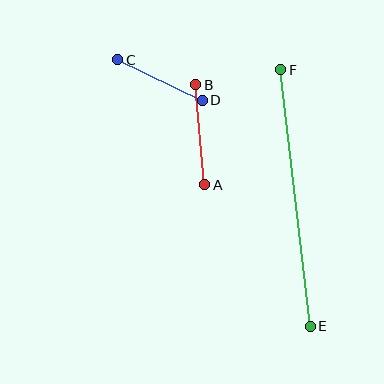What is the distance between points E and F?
The distance is approximately 258 pixels.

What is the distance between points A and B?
The distance is approximately 100 pixels.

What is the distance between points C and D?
The distance is approximately 94 pixels.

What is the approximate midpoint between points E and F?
The midpoint is at approximately (296, 198) pixels.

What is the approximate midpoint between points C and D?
The midpoint is at approximately (160, 80) pixels.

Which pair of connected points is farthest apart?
Points E and F are farthest apart.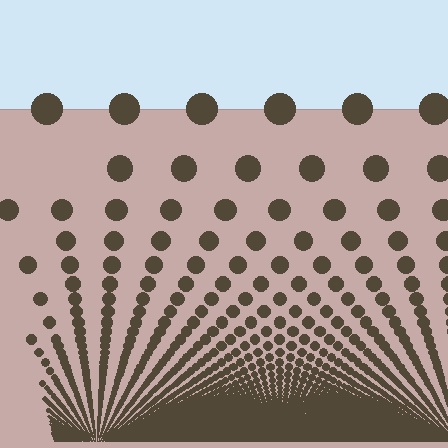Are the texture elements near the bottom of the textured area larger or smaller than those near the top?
Smaller. The gradient is inverted — elements near the bottom are smaller and denser.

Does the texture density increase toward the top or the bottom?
Density increases toward the bottom.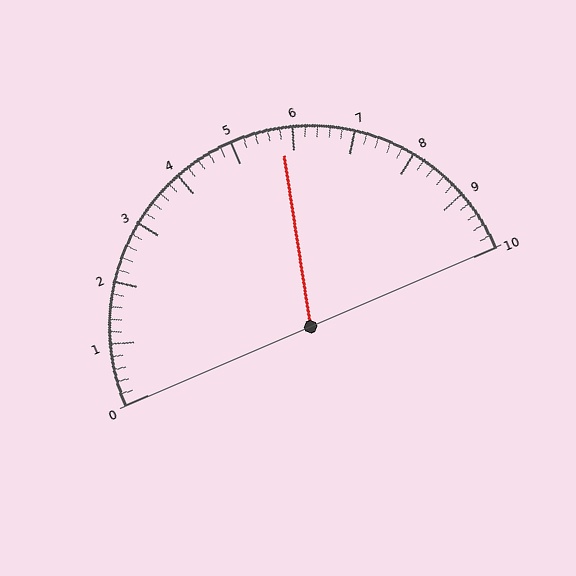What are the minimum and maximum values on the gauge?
The gauge ranges from 0 to 10.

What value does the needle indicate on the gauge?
The needle indicates approximately 5.8.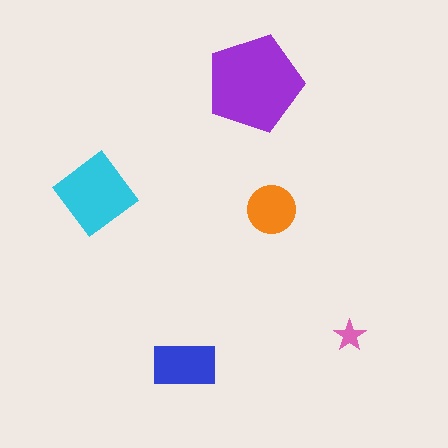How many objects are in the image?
There are 5 objects in the image.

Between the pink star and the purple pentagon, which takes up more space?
The purple pentagon.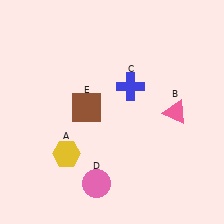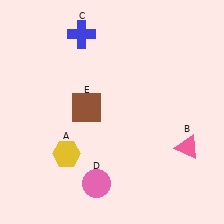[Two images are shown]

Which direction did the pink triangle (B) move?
The pink triangle (B) moved down.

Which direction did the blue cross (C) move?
The blue cross (C) moved up.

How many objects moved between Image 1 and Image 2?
2 objects moved between the two images.